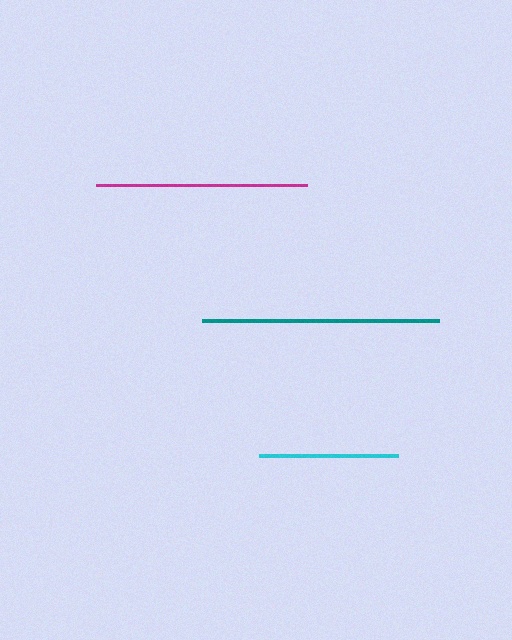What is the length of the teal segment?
The teal segment is approximately 237 pixels long.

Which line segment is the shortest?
The cyan line is the shortest at approximately 139 pixels.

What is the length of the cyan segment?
The cyan segment is approximately 139 pixels long.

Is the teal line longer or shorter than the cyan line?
The teal line is longer than the cyan line.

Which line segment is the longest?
The teal line is the longest at approximately 237 pixels.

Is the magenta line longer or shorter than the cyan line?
The magenta line is longer than the cyan line.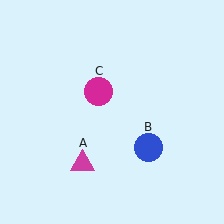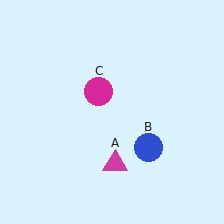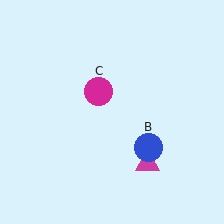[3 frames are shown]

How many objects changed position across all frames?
1 object changed position: magenta triangle (object A).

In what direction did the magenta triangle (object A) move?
The magenta triangle (object A) moved right.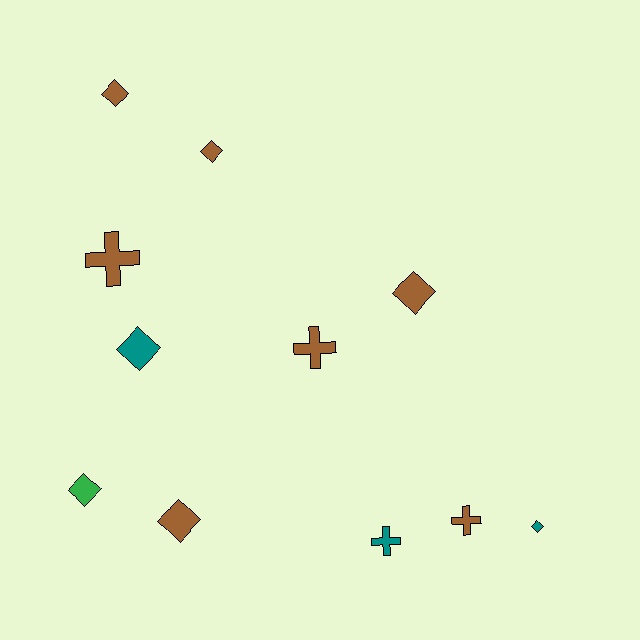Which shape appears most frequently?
Diamond, with 7 objects.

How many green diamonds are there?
There is 1 green diamond.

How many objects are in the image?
There are 11 objects.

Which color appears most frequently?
Brown, with 7 objects.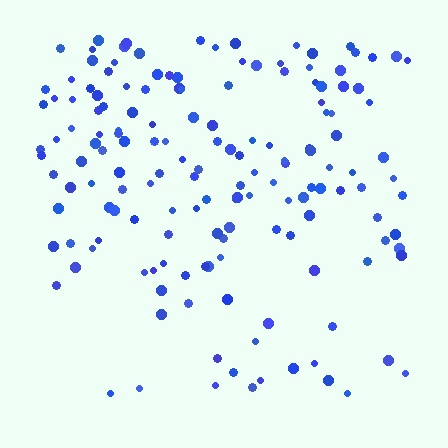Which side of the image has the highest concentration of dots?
The top.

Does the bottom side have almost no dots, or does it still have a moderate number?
Still a moderate number, just noticeably fewer than the top.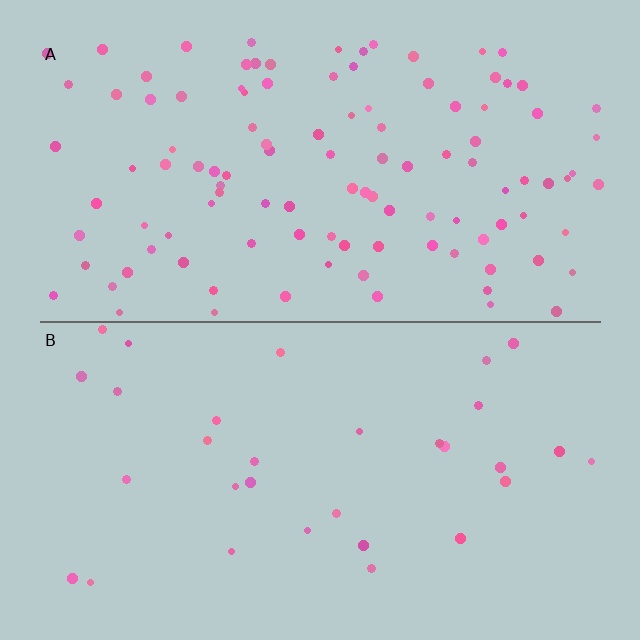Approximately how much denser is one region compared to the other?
Approximately 3.5× — region A over region B.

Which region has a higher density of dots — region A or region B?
A (the top).